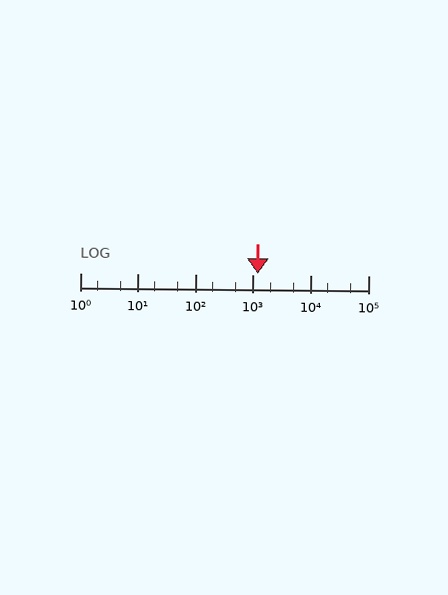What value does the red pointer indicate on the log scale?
The pointer indicates approximately 1200.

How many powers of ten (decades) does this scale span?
The scale spans 5 decades, from 1 to 100000.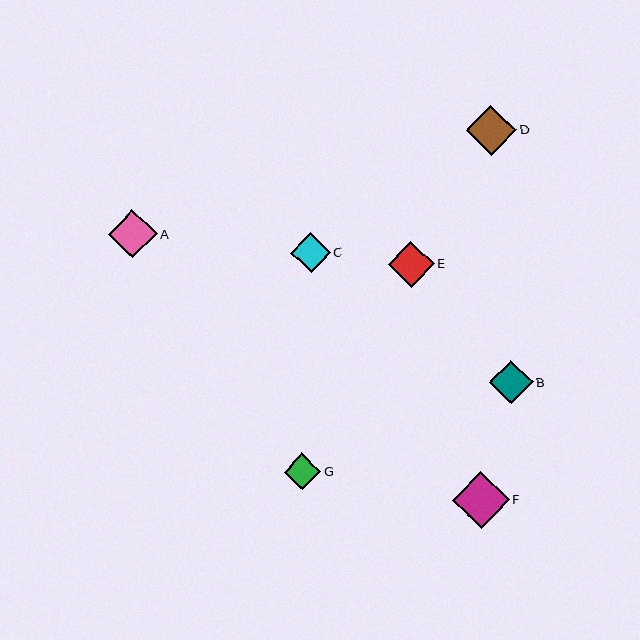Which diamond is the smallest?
Diamond G is the smallest with a size of approximately 36 pixels.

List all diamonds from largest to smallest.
From largest to smallest: F, D, A, E, B, C, G.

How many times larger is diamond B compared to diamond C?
Diamond B is approximately 1.1 times the size of diamond C.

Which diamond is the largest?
Diamond F is the largest with a size of approximately 57 pixels.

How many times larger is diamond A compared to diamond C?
Diamond A is approximately 1.2 times the size of diamond C.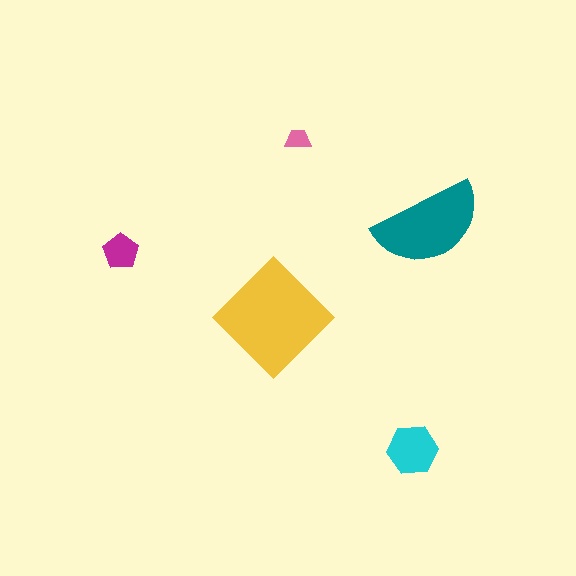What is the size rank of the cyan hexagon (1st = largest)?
3rd.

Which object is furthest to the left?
The magenta pentagon is leftmost.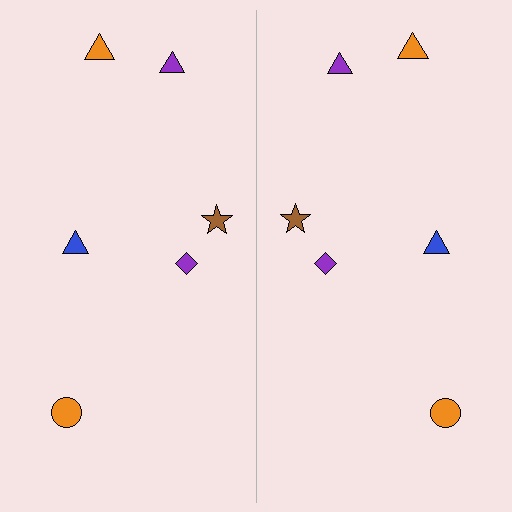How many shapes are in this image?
There are 12 shapes in this image.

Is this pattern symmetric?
Yes, this pattern has bilateral (reflection) symmetry.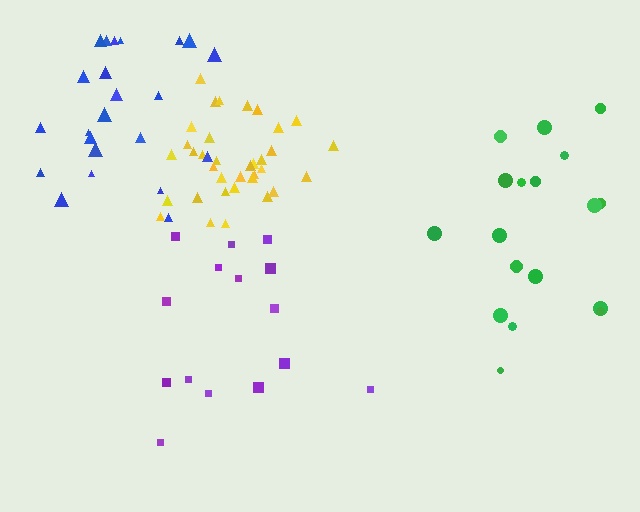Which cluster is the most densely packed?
Yellow.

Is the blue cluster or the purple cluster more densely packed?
Blue.